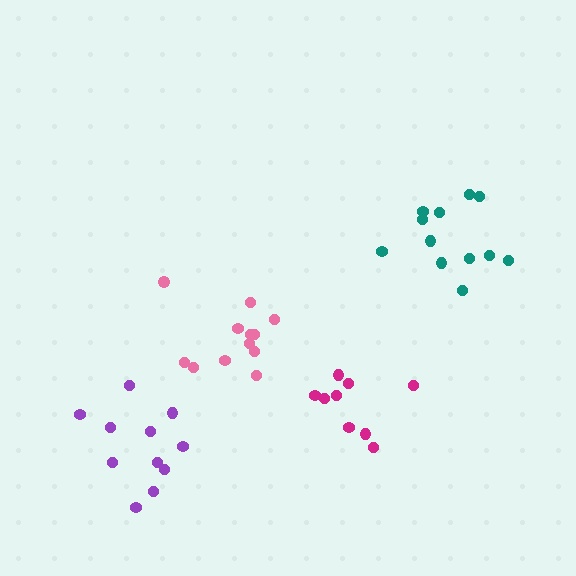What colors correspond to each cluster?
The clusters are colored: teal, magenta, pink, purple.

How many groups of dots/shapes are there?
There are 4 groups.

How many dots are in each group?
Group 1: 12 dots, Group 2: 9 dots, Group 3: 12 dots, Group 4: 11 dots (44 total).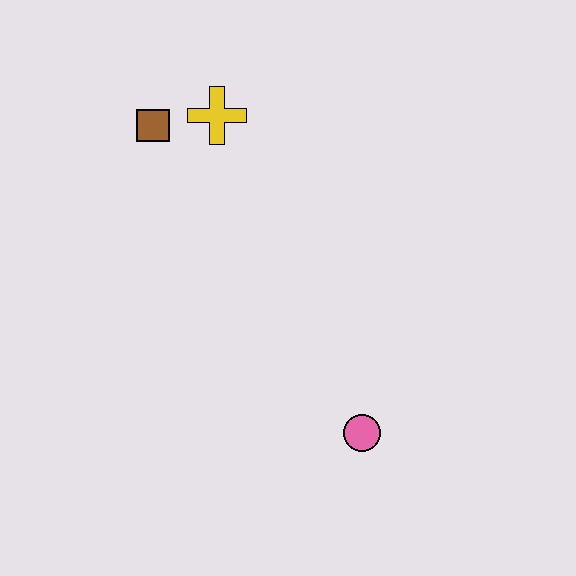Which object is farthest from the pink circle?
The brown square is farthest from the pink circle.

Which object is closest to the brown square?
The yellow cross is closest to the brown square.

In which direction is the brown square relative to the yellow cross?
The brown square is to the left of the yellow cross.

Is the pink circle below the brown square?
Yes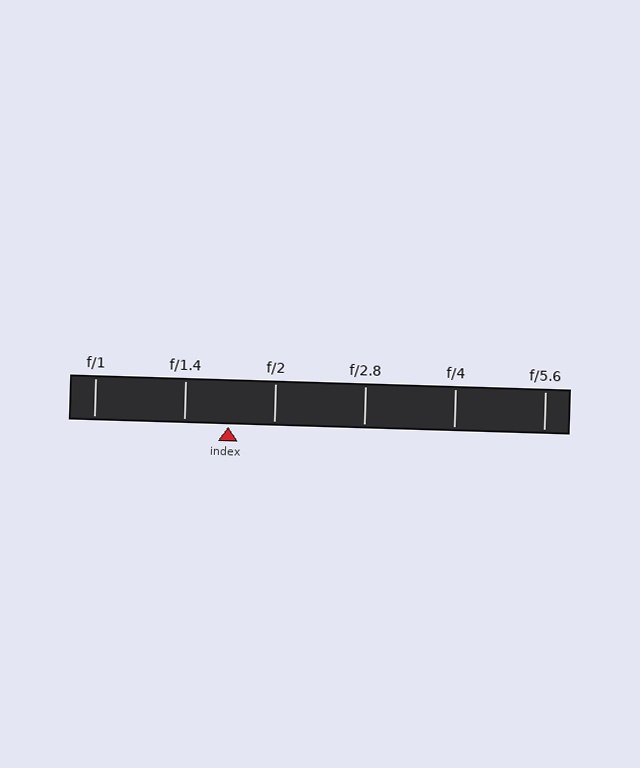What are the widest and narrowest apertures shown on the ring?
The widest aperture shown is f/1 and the narrowest is f/5.6.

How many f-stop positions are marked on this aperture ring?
There are 6 f-stop positions marked.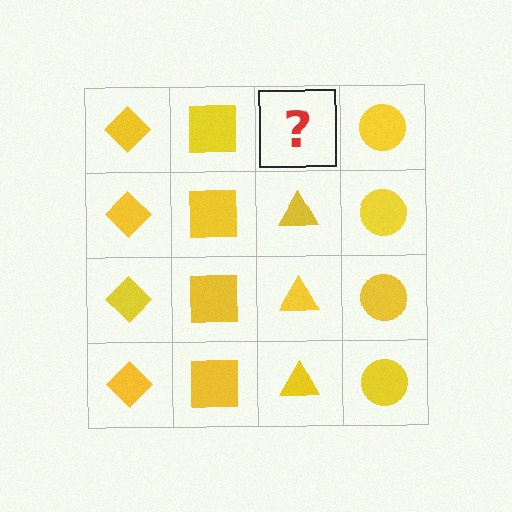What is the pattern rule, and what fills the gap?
The rule is that each column has a consistent shape. The gap should be filled with a yellow triangle.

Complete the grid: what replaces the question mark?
The question mark should be replaced with a yellow triangle.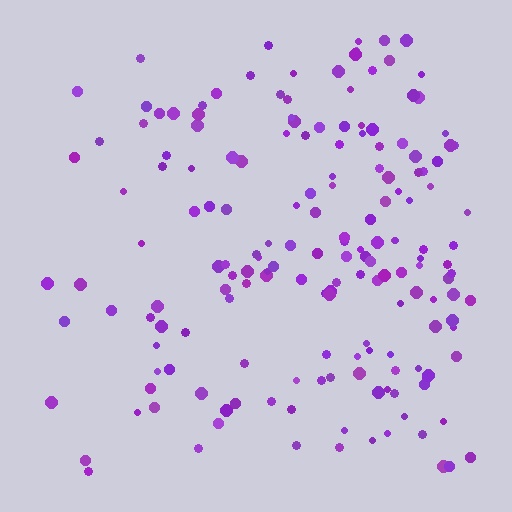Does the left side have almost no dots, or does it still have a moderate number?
Still a moderate number, just noticeably fewer than the right.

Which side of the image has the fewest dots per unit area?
The left.